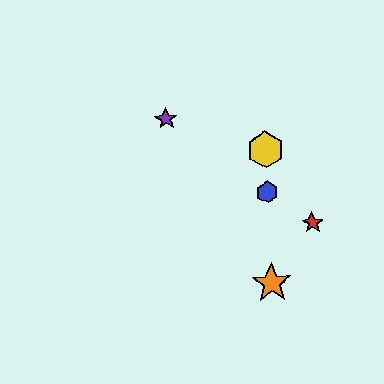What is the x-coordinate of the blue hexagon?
The blue hexagon is at x≈267.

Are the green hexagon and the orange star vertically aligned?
Yes, both are at x≈265.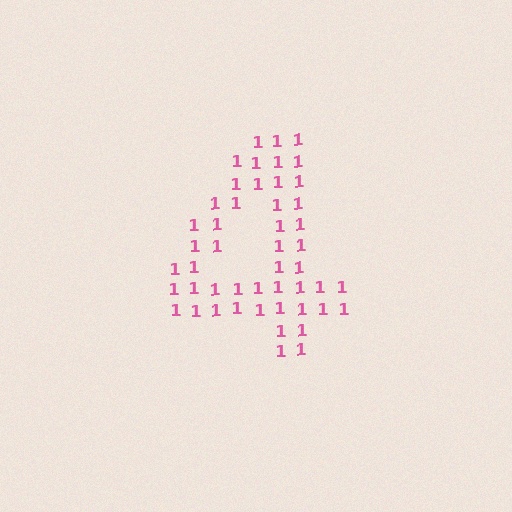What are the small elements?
The small elements are digit 1's.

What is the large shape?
The large shape is the digit 4.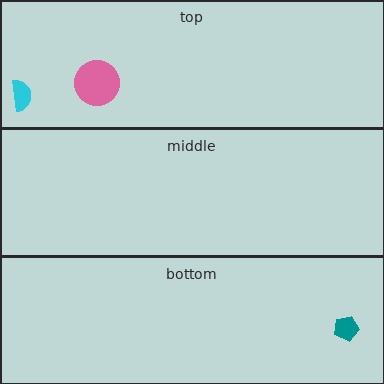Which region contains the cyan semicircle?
The top region.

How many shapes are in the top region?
2.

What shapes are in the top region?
The pink circle, the cyan semicircle.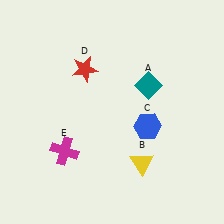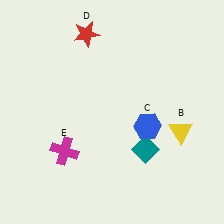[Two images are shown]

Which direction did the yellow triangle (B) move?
The yellow triangle (B) moved right.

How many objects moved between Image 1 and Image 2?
3 objects moved between the two images.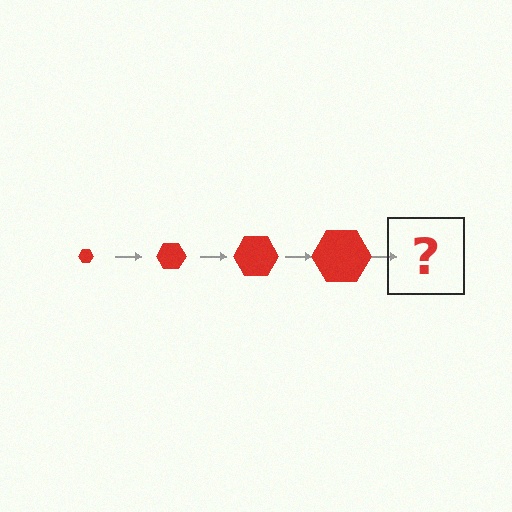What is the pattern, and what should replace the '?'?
The pattern is that the hexagon gets progressively larger each step. The '?' should be a red hexagon, larger than the previous one.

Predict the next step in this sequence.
The next step is a red hexagon, larger than the previous one.